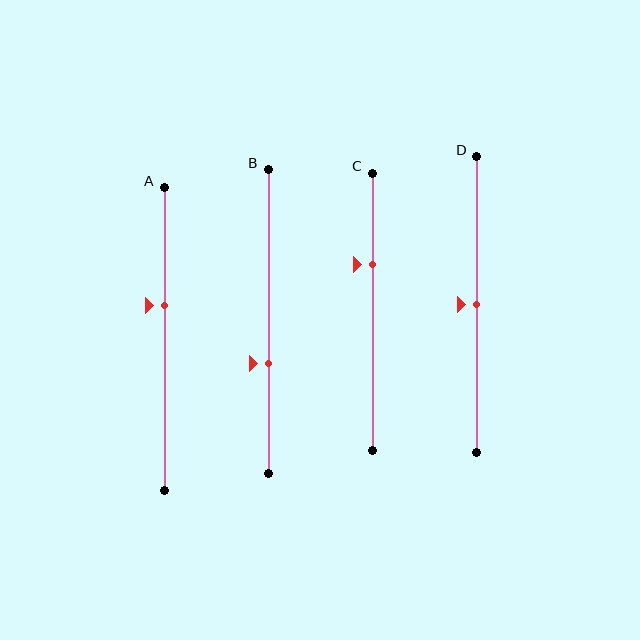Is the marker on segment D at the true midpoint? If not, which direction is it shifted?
Yes, the marker on segment D is at the true midpoint.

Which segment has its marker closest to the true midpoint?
Segment D has its marker closest to the true midpoint.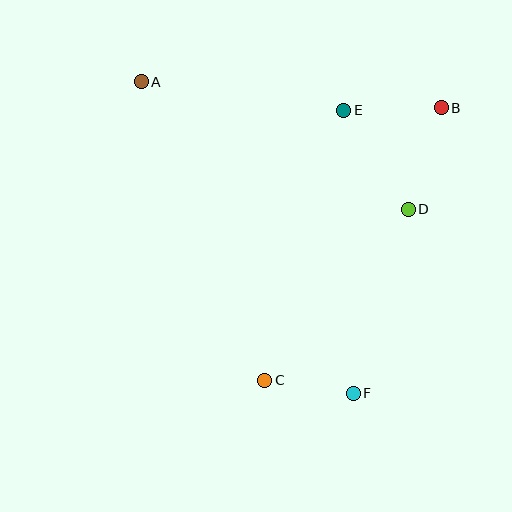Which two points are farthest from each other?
Points A and F are farthest from each other.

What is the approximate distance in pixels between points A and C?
The distance between A and C is approximately 323 pixels.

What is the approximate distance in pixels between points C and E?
The distance between C and E is approximately 281 pixels.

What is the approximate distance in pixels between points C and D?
The distance between C and D is approximately 223 pixels.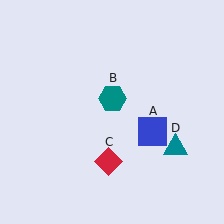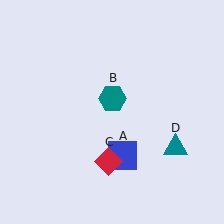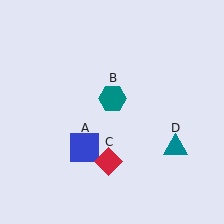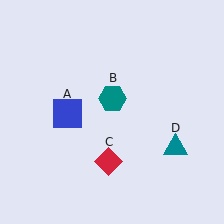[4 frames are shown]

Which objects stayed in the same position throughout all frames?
Teal hexagon (object B) and red diamond (object C) and teal triangle (object D) remained stationary.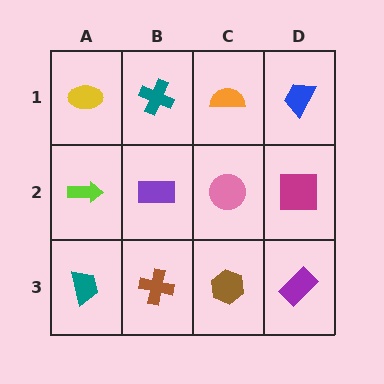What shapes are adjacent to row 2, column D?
A blue trapezoid (row 1, column D), a purple rectangle (row 3, column D), a pink circle (row 2, column C).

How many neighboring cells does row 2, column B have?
4.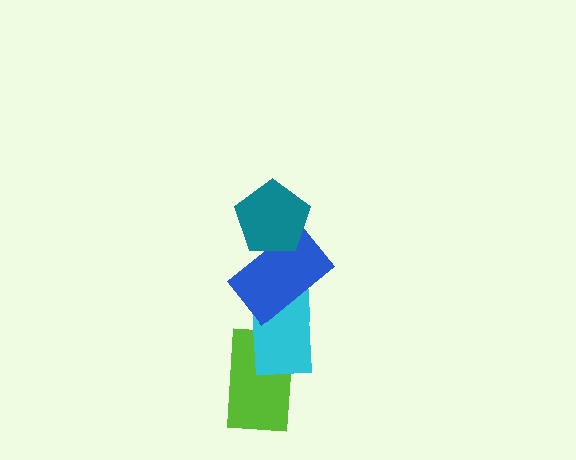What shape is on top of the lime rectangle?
The cyan rectangle is on top of the lime rectangle.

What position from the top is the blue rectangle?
The blue rectangle is 2nd from the top.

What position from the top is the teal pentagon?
The teal pentagon is 1st from the top.